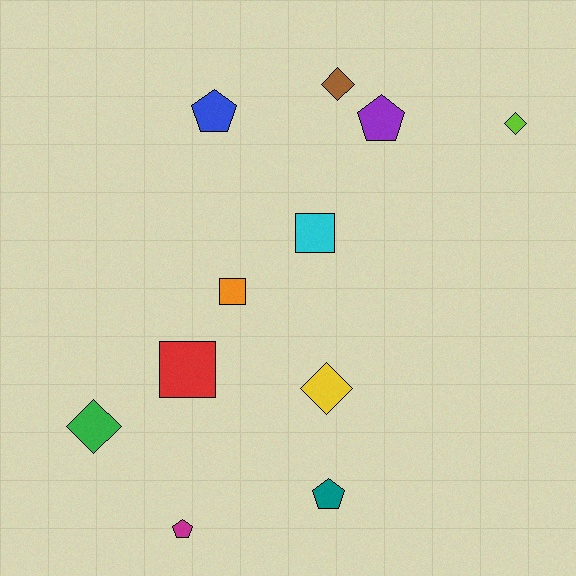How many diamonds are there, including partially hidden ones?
There are 4 diamonds.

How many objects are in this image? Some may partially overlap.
There are 11 objects.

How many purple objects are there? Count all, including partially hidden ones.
There is 1 purple object.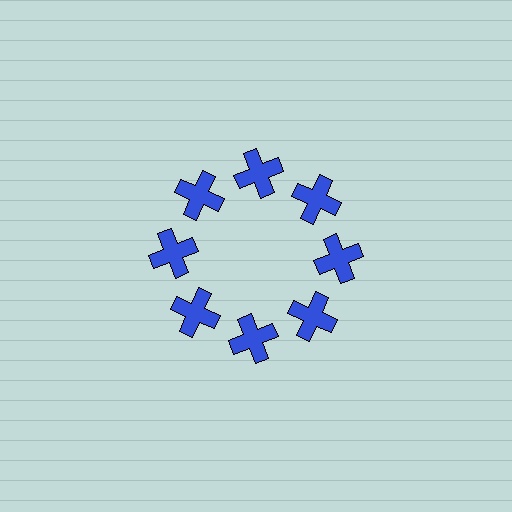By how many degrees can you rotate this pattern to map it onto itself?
The pattern maps onto itself every 45 degrees of rotation.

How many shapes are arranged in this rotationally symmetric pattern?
There are 8 shapes, arranged in 8 groups of 1.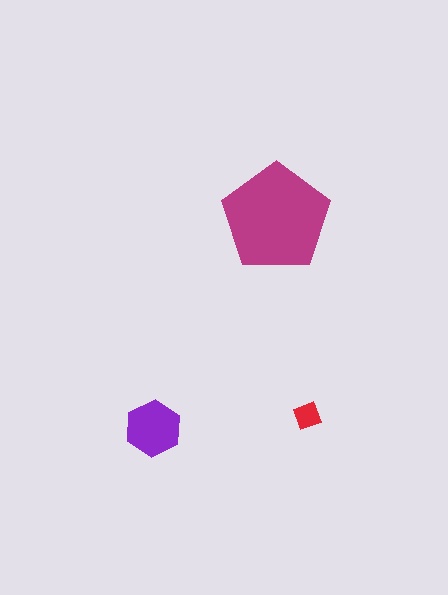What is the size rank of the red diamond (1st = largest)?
3rd.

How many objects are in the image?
There are 3 objects in the image.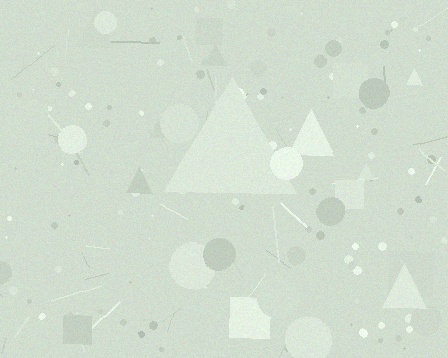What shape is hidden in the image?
A triangle is hidden in the image.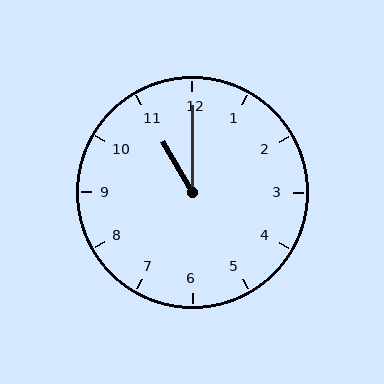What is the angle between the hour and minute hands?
Approximately 30 degrees.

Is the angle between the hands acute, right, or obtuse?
It is acute.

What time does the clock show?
11:00.